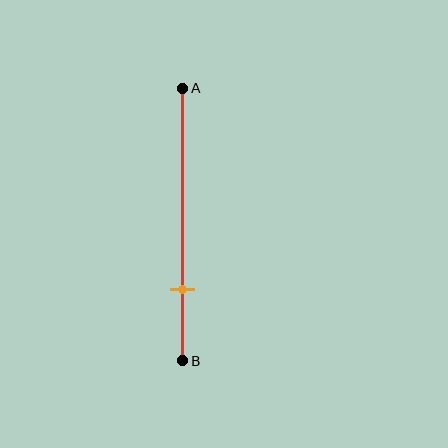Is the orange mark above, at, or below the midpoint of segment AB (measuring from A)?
The orange mark is below the midpoint of segment AB.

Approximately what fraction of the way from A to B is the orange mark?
The orange mark is approximately 75% of the way from A to B.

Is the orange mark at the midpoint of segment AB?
No, the mark is at about 75% from A, not at the 50% midpoint.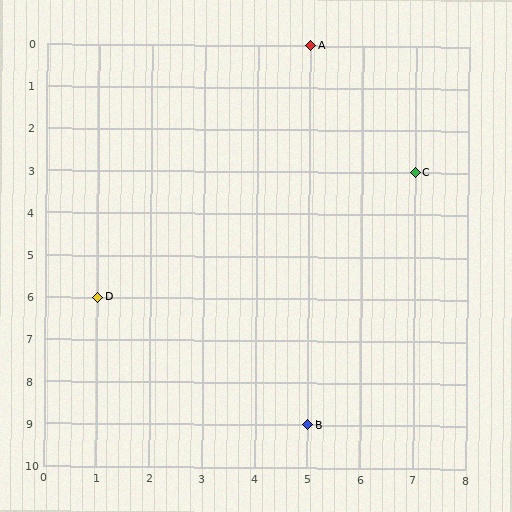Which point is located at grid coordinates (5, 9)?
Point B is at (5, 9).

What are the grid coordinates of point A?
Point A is at grid coordinates (5, 0).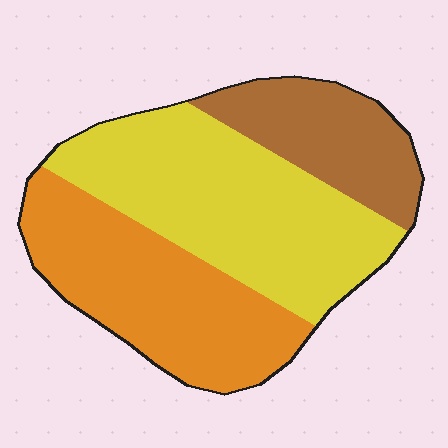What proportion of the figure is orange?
Orange takes up about three eighths (3/8) of the figure.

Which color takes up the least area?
Brown, at roughly 20%.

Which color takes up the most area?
Yellow, at roughly 45%.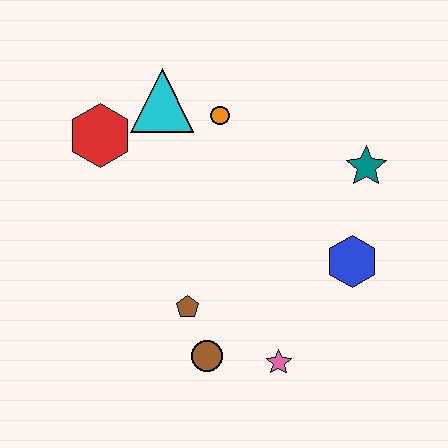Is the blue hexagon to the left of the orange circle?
No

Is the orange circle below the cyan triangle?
Yes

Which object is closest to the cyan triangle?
The orange circle is closest to the cyan triangle.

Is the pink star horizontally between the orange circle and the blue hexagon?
Yes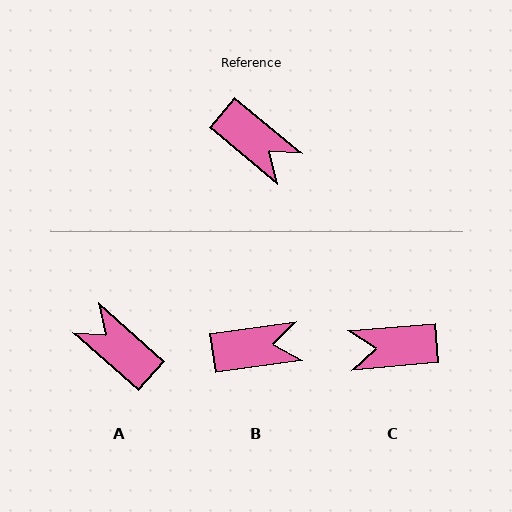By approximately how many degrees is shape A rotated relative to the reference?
Approximately 178 degrees counter-clockwise.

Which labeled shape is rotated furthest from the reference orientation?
A, about 178 degrees away.